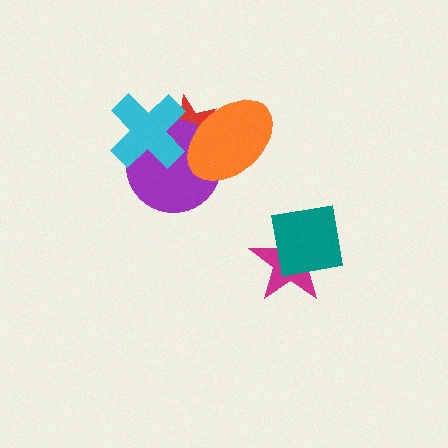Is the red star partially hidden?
Yes, it is partially covered by another shape.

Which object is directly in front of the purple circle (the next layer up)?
The orange ellipse is directly in front of the purple circle.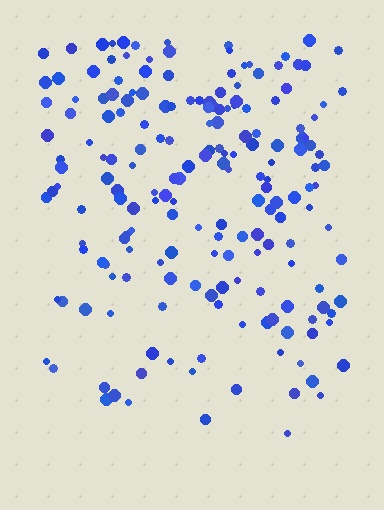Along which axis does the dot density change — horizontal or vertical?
Vertical.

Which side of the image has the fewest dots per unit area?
The bottom.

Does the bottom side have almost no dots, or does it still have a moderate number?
Still a moderate number, just noticeably fewer than the top.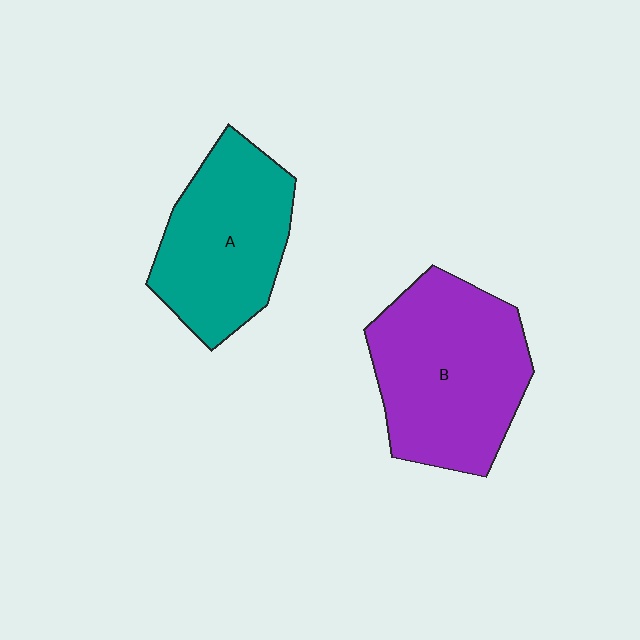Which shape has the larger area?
Shape B (purple).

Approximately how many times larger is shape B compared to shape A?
Approximately 1.2 times.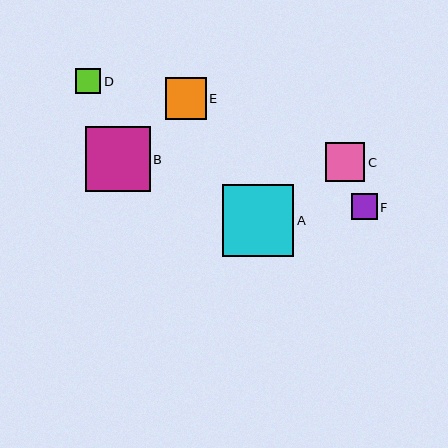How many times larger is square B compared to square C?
Square B is approximately 1.7 times the size of square C.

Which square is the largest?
Square A is the largest with a size of approximately 71 pixels.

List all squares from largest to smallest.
From largest to smallest: A, B, E, C, D, F.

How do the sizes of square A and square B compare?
Square A and square B are approximately the same size.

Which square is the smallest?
Square F is the smallest with a size of approximately 25 pixels.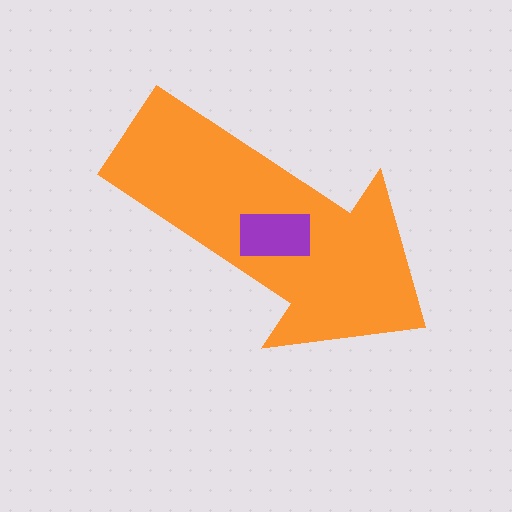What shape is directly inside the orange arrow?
The purple rectangle.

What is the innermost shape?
The purple rectangle.